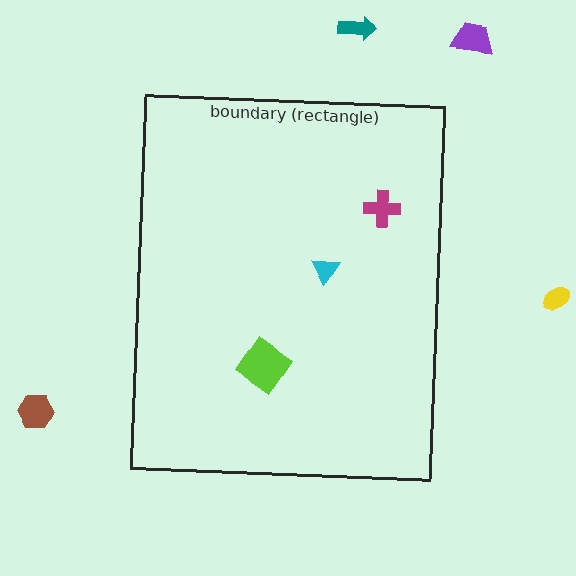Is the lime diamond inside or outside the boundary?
Inside.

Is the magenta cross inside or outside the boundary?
Inside.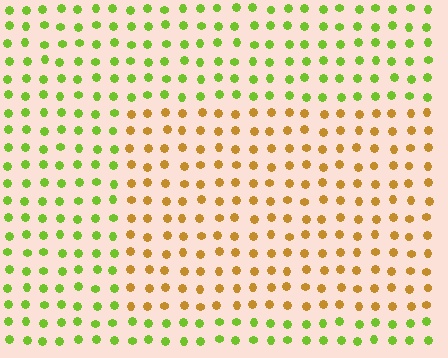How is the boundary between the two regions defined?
The boundary is defined purely by a slight shift in hue (about 55 degrees). Spacing, size, and orientation are identical on both sides.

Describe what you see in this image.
The image is filled with small lime elements in a uniform arrangement. A rectangle-shaped region is visible where the elements are tinted to a slightly different hue, forming a subtle color boundary.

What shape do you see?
I see a rectangle.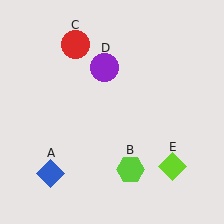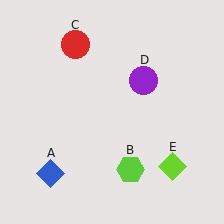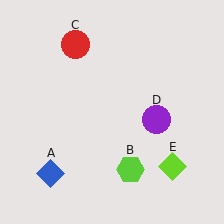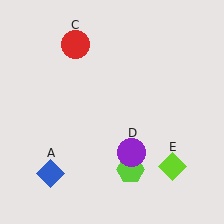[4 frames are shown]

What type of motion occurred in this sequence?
The purple circle (object D) rotated clockwise around the center of the scene.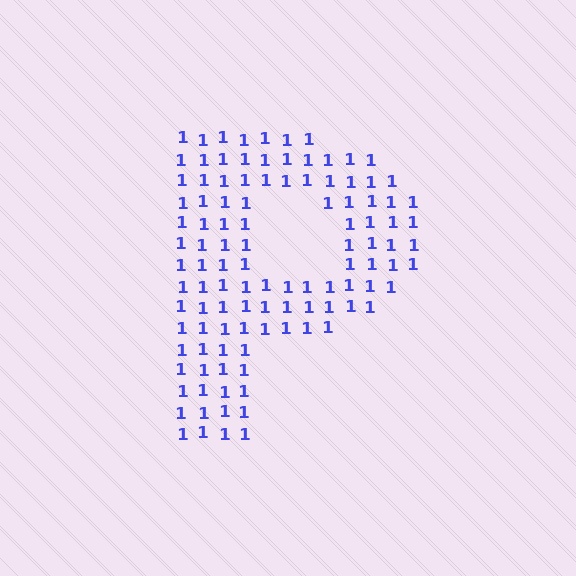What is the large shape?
The large shape is the letter P.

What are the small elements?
The small elements are digit 1's.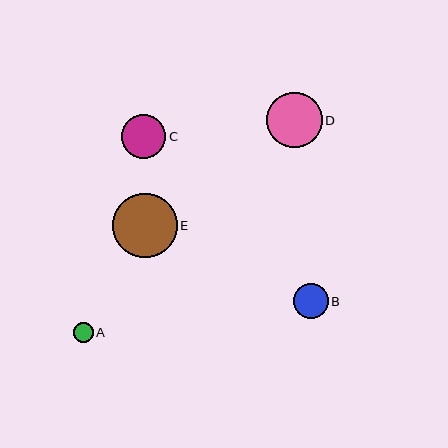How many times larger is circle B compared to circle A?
Circle B is approximately 1.7 times the size of circle A.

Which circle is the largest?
Circle E is the largest with a size of approximately 64 pixels.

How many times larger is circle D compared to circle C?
Circle D is approximately 1.3 times the size of circle C.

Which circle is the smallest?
Circle A is the smallest with a size of approximately 20 pixels.